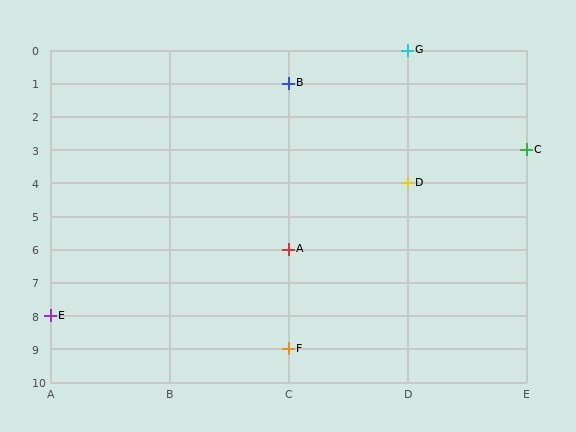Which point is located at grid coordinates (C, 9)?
Point F is at (C, 9).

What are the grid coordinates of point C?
Point C is at grid coordinates (E, 3).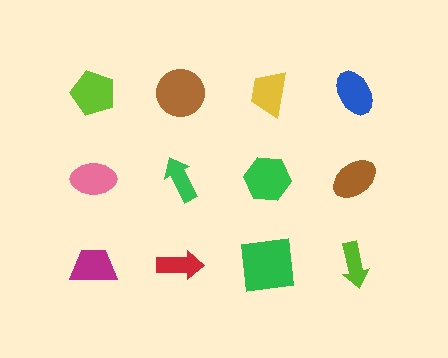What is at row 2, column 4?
A brown ellipse.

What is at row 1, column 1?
A lime pentagon.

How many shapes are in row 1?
4 shapes.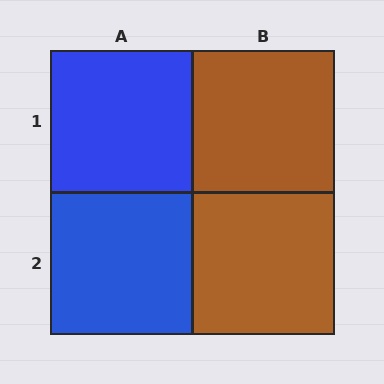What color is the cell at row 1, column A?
Blue.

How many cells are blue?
2 cells are blue.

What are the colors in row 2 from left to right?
Blue, brown.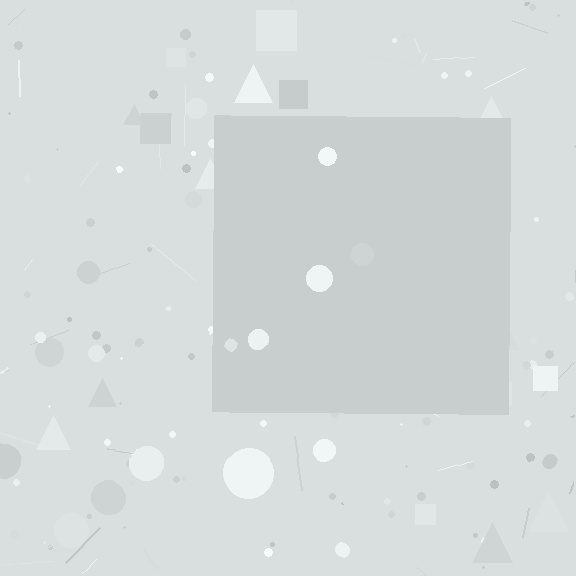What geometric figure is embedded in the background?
A square is embedded in the background.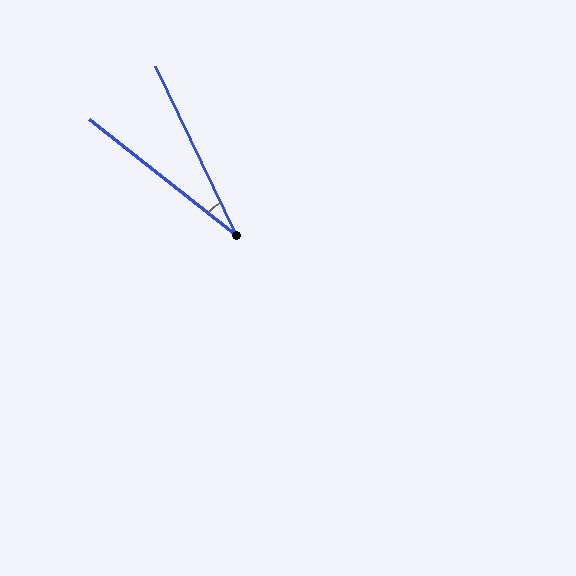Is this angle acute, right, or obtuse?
It is acute.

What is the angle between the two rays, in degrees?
Approximately 26 degrees.